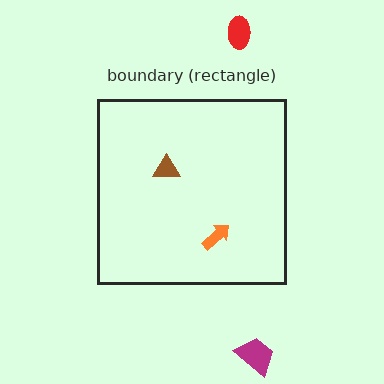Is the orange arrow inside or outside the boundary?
Inside.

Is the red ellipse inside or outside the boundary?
Outside.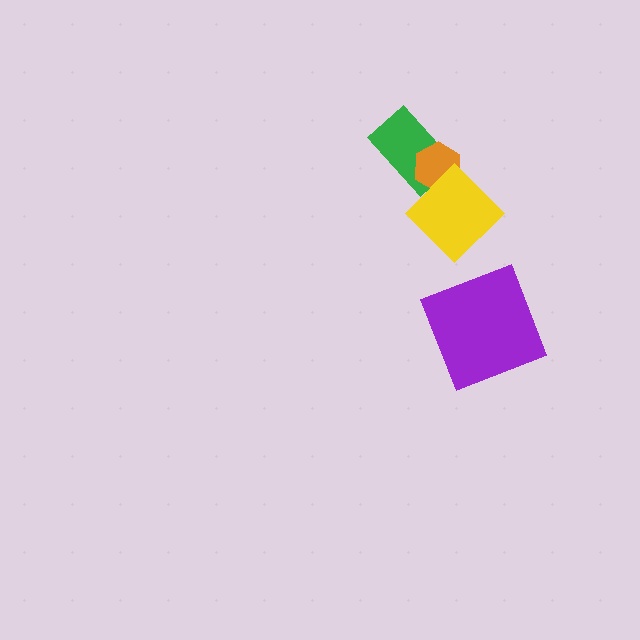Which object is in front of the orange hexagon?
The yellow diamond is in front of the orange hexagon.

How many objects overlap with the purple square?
0 objects overlap with the purple square.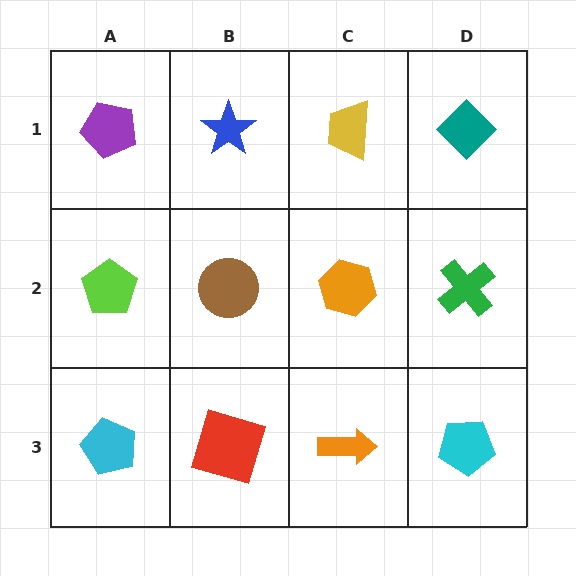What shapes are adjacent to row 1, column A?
A lime pentagon (row 2, column A), a blue star (row 1, column B).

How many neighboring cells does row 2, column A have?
3.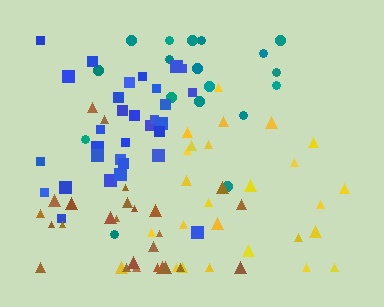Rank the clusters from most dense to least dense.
blue, brown, yellow, teal.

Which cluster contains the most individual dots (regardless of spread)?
Blue (31).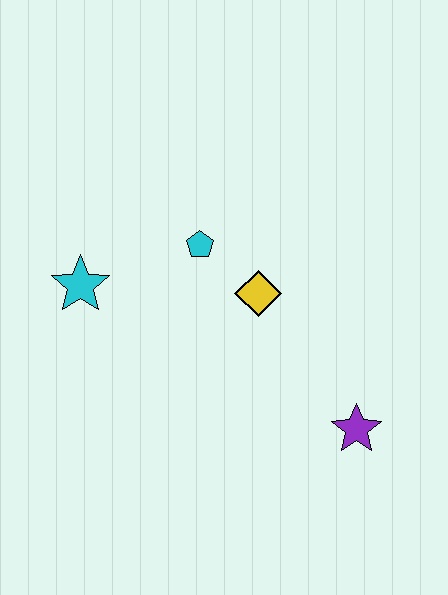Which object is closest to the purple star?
The yellow diamond is closest to the purple star.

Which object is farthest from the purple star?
The cyan star is farthest from the purple star.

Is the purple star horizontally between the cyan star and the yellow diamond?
No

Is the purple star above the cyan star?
No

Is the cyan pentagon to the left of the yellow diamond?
Yes